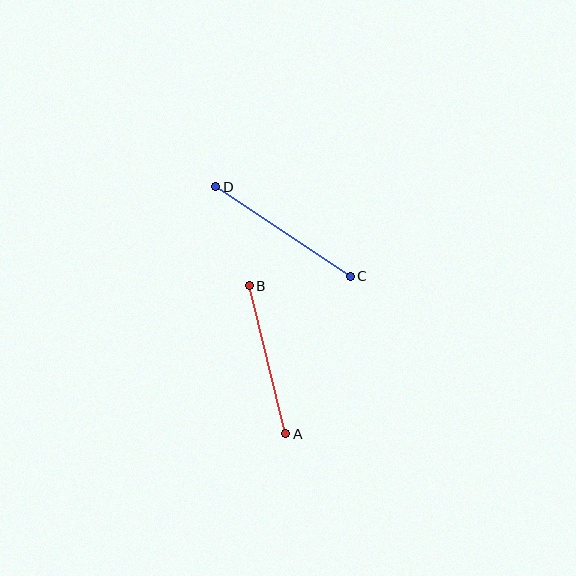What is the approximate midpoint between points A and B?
The midpoint is at approximately (267, 360) pixels.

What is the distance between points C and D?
The distance is approximately 162 pixels.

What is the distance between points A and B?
The distance is approximately 153 pixels.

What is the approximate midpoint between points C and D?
The midpoint is at approximately (283, 232) pixels.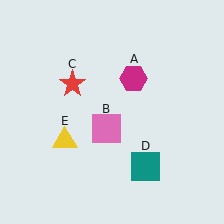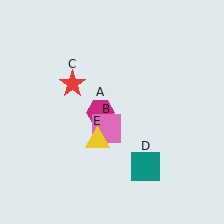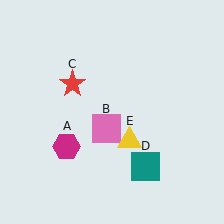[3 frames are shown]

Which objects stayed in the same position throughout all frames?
Pink square (object B) and red star (object C) and teal square (object D) remained stationary.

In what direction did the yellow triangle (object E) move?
The yellow triangle (object E) moved right.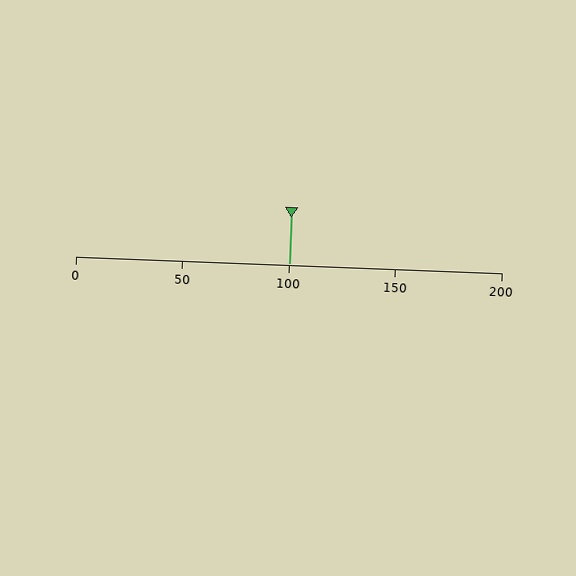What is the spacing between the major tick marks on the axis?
The major ticks are spaced 50 apart.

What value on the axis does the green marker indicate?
The marker indicates approximately 100.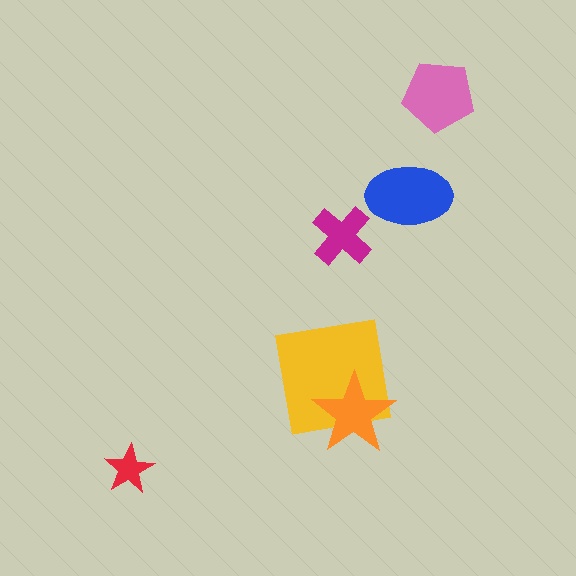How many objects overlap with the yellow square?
1 object overlaps with the yellow square.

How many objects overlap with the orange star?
1 object overlaps with the orange star.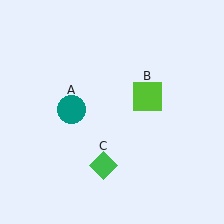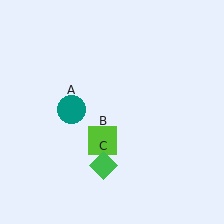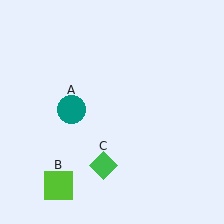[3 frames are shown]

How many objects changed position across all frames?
1 object changed position: lime square (object B).